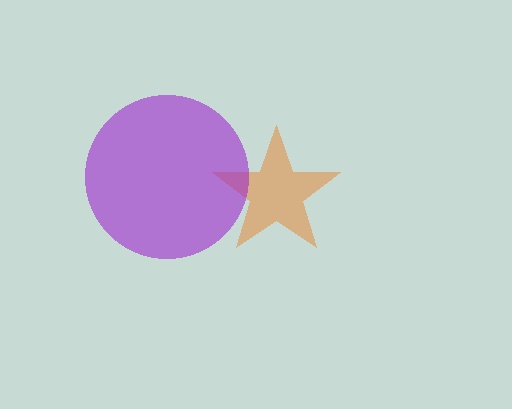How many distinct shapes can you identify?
There are 2 distinct shapes: an orange star, a purple circle.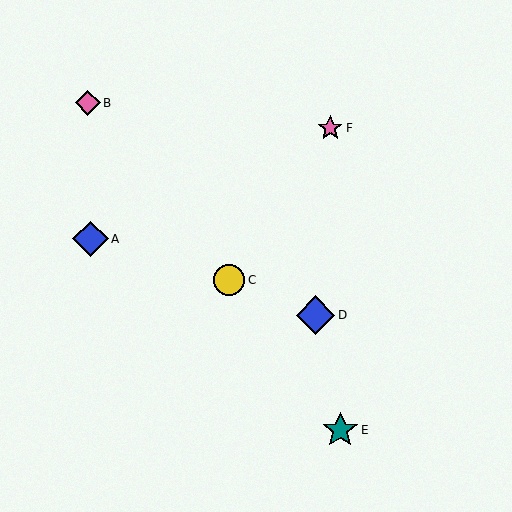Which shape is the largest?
The blue diamond (labeled D) is the largest.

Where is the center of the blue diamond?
The center of the blue diamond is at (91, 239).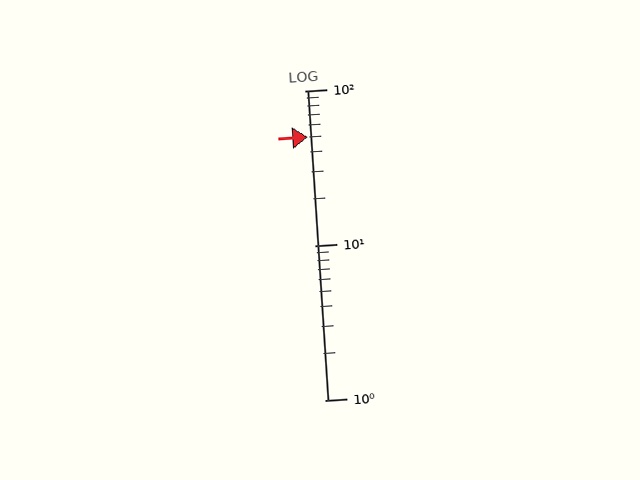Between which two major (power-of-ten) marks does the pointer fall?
The pointer is between 10 and 100.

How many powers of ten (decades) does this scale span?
The scale spans 2 decades, from 1 to 100.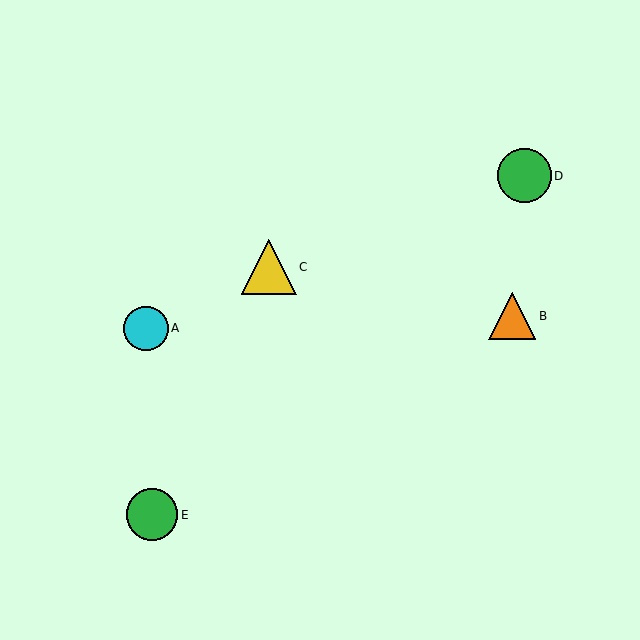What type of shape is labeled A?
Shape A is a cyan circle.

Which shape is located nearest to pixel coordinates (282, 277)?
The yellow triangle (labeled C) at (269, 267) is nearest to that location.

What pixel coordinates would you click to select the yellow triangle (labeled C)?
Click at (269, 267) to select the yellow triangle C.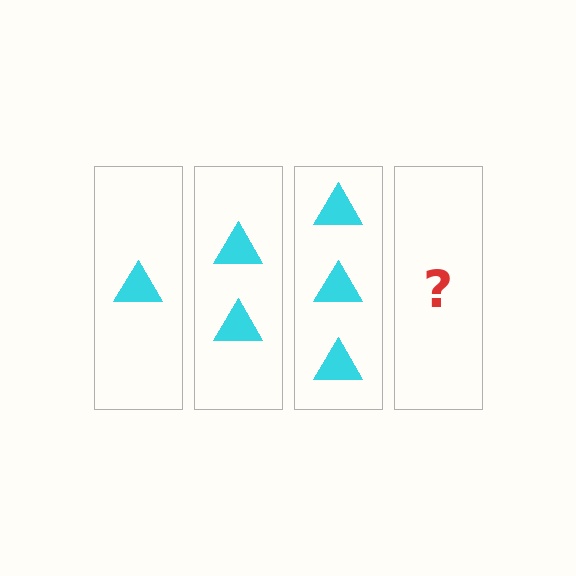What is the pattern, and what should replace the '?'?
The pattern is that each step adds one more triangle. The '?' should be 4 triangles.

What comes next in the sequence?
The next element should be 4 triangles.